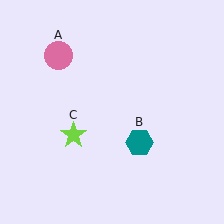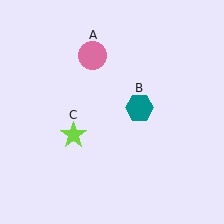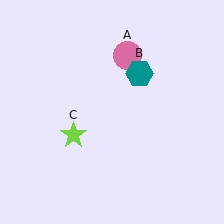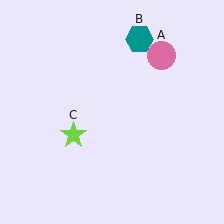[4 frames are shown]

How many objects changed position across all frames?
2 objects changed position: pink circle (object A), teal hexagon (object B).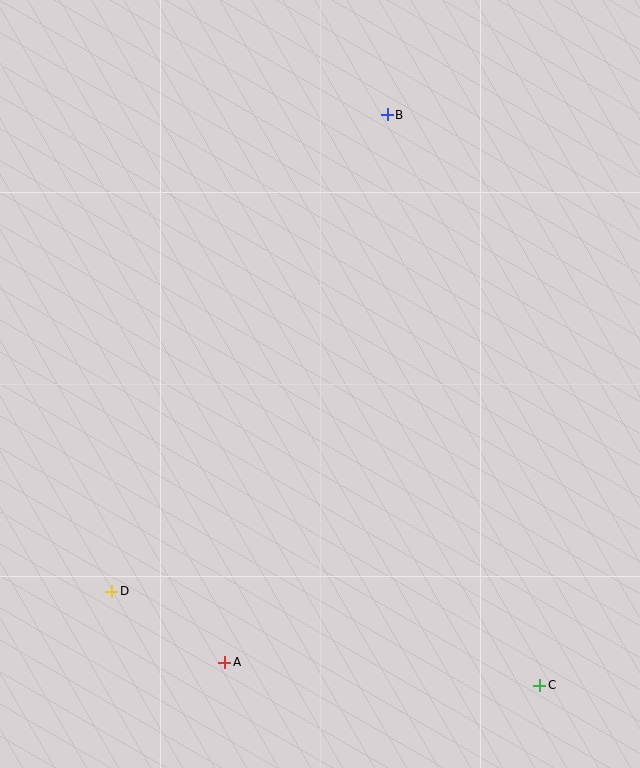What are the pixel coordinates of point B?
Point B is at (387, 115).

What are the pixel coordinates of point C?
Point C is at (540, 685).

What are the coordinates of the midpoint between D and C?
The midpoint between D and C is at (326, 638).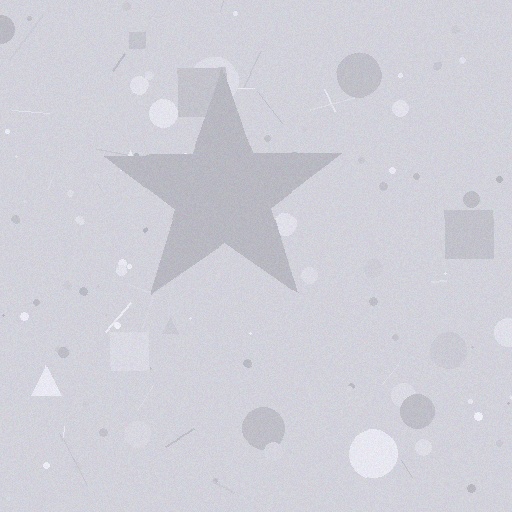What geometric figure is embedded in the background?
A star is embedded in the background.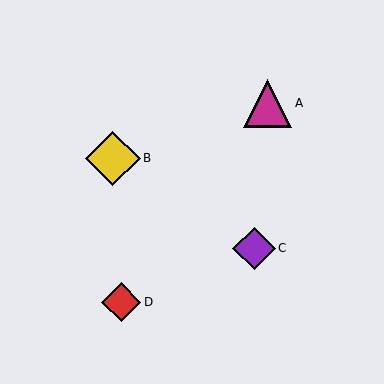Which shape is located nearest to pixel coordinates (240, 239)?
The purple diamond (labeled C) at (254, 248) is nearest to that location.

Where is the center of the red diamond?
The center of the red diamond is at (121, 302).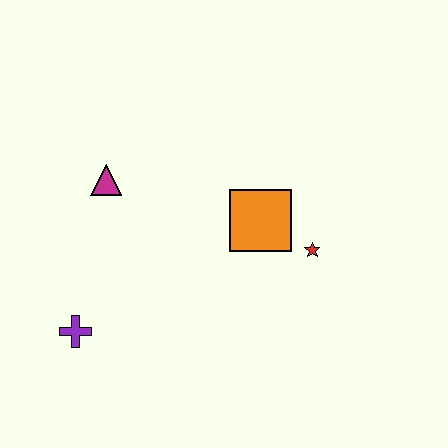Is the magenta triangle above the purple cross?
Yes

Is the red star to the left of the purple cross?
No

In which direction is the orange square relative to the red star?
The orange square is to the left of the red star.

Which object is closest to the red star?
The orange square is closest to the red star.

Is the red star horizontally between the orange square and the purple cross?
No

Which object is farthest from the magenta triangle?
The red star is farthest from the magenta triangle.